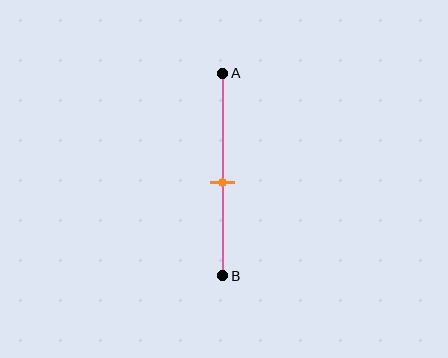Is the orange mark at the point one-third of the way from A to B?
No, the mark is at about 55% from A, not at the 33% one-third point.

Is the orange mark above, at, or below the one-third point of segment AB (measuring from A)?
The orange mark is below the one-third point of segment AB.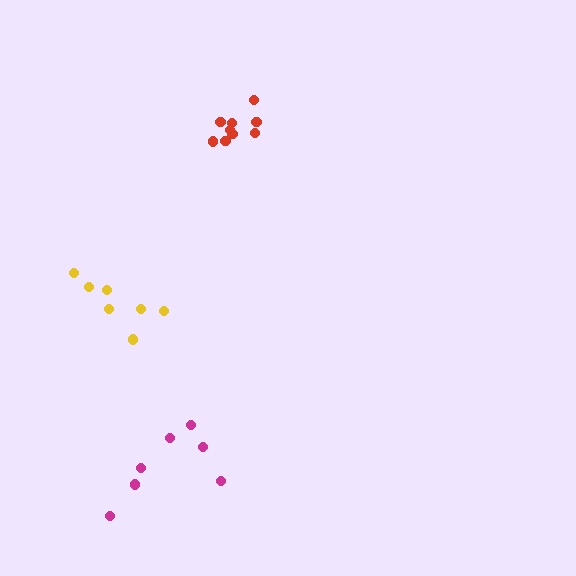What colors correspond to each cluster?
The clusters are colored: red, magenta, yellow.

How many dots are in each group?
Group 1: 9 dots, Group 2: 7 dots, Group 3: 7 dots (23 total).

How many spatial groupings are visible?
There are 3 spatial groupings.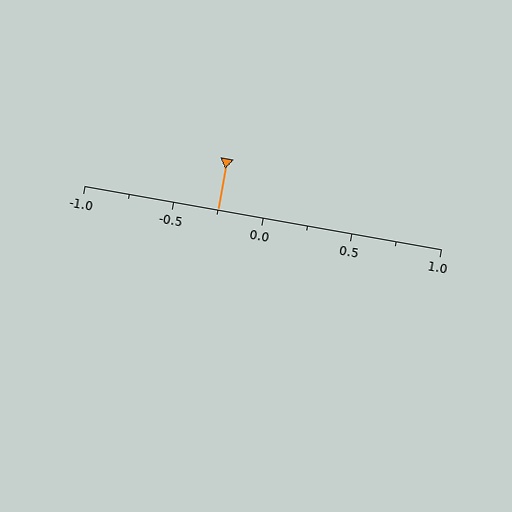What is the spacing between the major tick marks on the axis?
The major ticks are spaced 0.5 apart.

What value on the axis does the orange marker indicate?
The marker indicates approximately -0.25.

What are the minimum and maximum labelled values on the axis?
The axis runs from -1.0 to 1.0.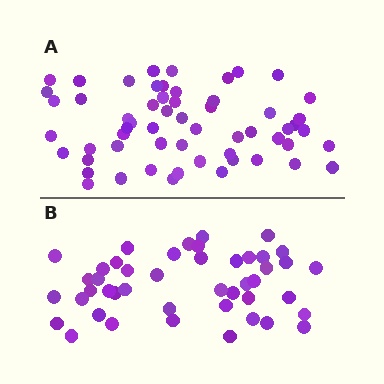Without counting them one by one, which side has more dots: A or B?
Region A (the top region) has more dots.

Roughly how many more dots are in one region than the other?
Region A has approximately 15 more dots than region B.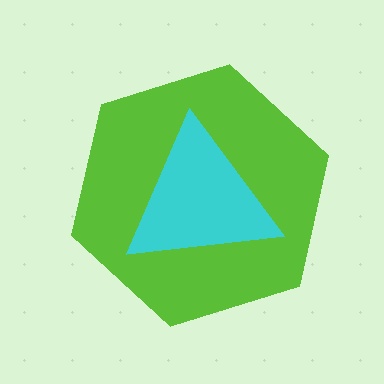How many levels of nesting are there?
2.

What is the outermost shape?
The lime hexagon.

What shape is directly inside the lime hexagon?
The cyan triangle.